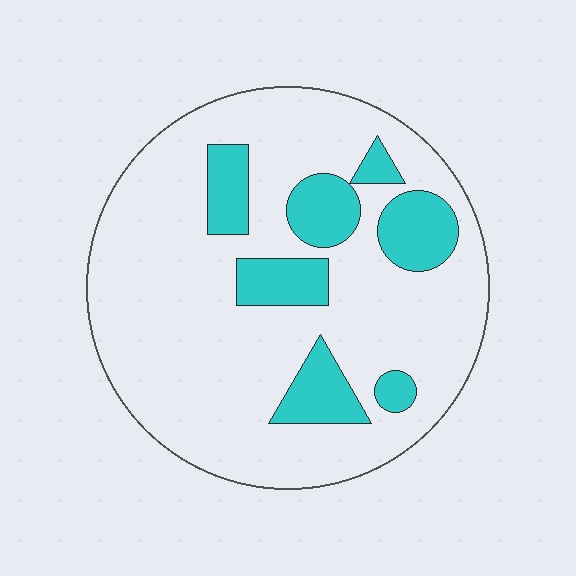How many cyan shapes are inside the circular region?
7.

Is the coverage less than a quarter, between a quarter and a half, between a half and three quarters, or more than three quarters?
Less than a quarter.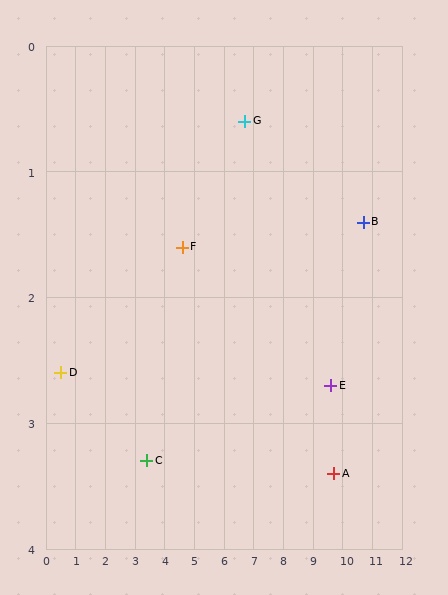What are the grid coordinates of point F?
Point F is at approximately (4.6, 1.6).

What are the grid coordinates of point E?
Point E is at approximately (9.6, 2.7).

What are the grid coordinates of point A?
Point A is at approximately (9.7, 3.4).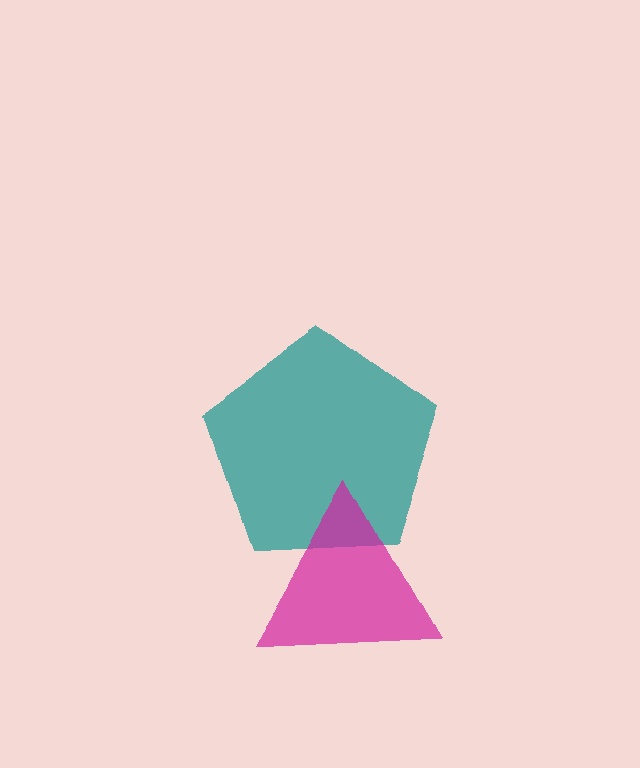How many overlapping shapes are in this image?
There are 2 overlapping shapes in the image.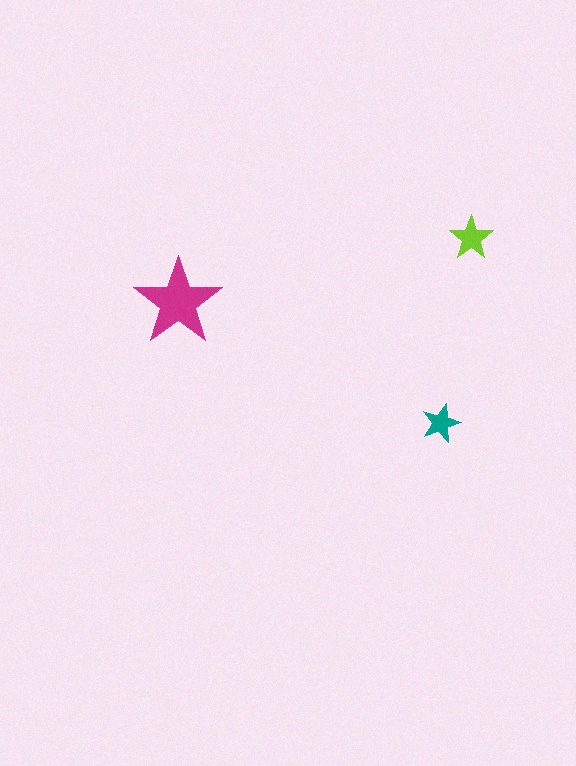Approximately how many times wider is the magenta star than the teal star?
About 2.5 times wider.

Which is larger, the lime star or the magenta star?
The magenta one.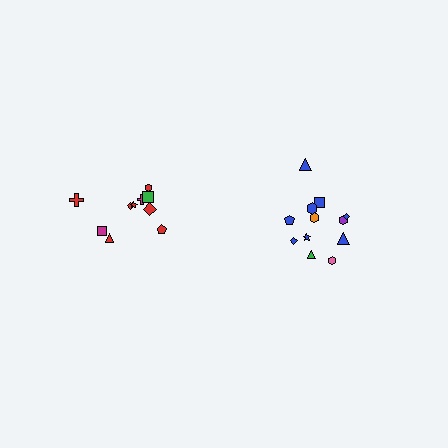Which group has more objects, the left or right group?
The right group.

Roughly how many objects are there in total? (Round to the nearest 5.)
Roughly 20 objects in total.